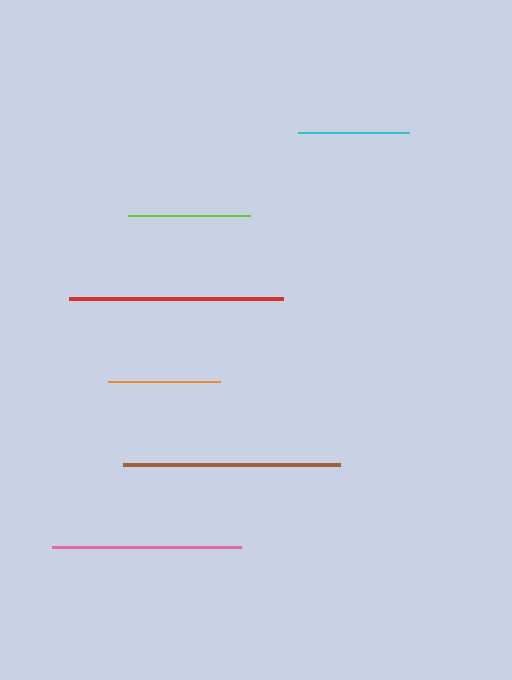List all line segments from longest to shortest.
From longest to shortest: brown, red, pink, lime, orange, cyan.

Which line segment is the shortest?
The cyan line is the shortest at approximately 111 pixels.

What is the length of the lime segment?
The lime segment is approximately 122 pixels long.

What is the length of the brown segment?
The brown segment is approximately 217 pixels long.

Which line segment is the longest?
The brown line is the longest at approximately 217 pixels.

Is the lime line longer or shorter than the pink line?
The pink line is longer than the lime line.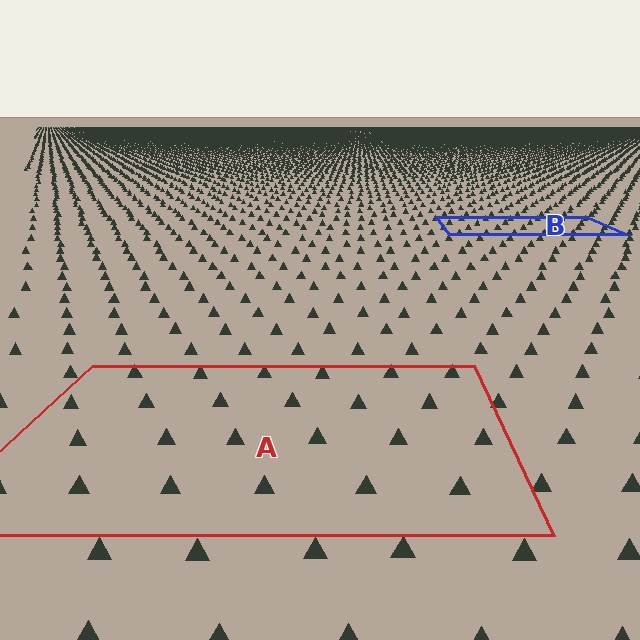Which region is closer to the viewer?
Region A is closer. The texture elements there are larger and more spread out.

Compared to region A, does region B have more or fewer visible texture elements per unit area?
Region B has more texture elements per unit area — they are packed more densely because it is farther away.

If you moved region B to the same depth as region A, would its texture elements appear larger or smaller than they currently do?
They would appear larger. At a closer depth, the same texture elements are projected at a bigger on-screen size.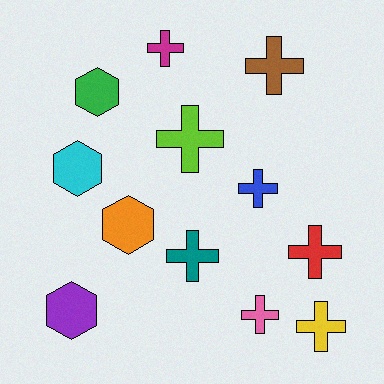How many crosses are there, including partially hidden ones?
There are 8 crosses.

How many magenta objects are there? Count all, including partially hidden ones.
There is 1 magenta object.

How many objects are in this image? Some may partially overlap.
There are 12 objects.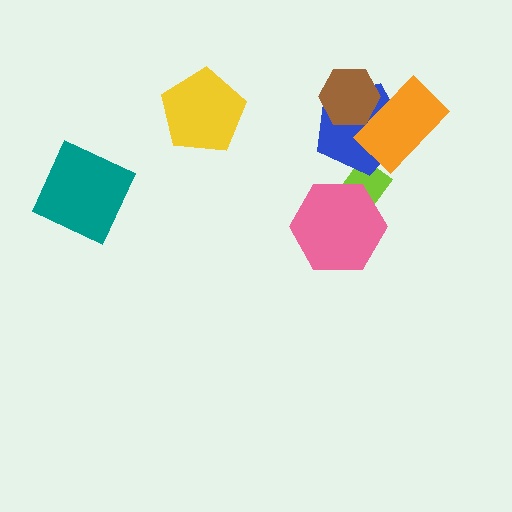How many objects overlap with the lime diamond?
2 objects overlap with the lime diamond.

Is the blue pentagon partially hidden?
Yes, it is partially covered by another shape.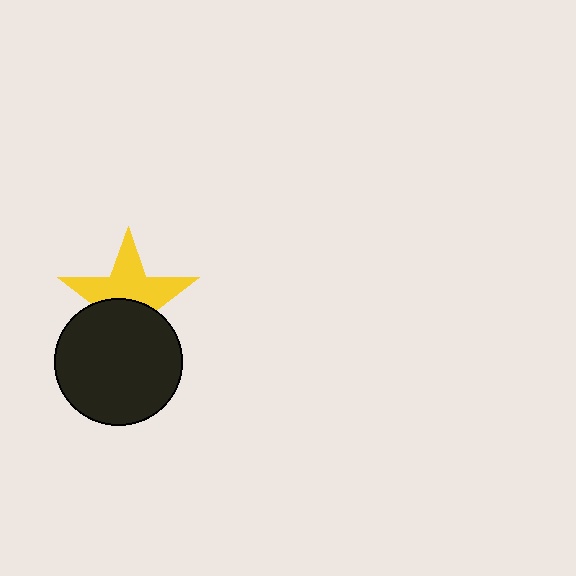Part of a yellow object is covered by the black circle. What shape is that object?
It is a star.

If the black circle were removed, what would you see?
You would see the complete yellow star.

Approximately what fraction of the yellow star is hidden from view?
Roughly 45% of the yellow star is hidden behind the black circle.